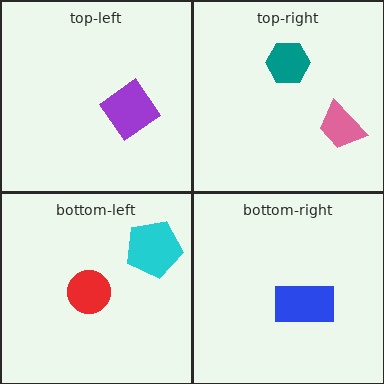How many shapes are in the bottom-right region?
1.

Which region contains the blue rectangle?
The bottom-right region.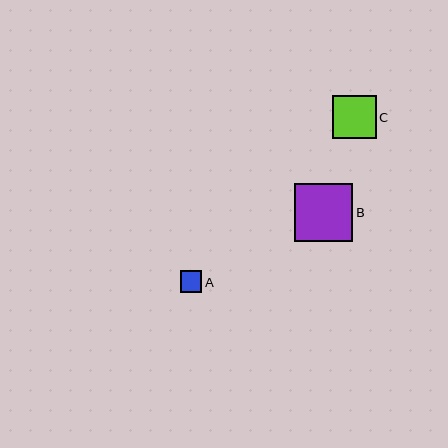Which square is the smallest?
Square A is the smallest with a size of approximately 21 pixels.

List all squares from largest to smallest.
From largest to smallest: B, C, A.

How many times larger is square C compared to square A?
Square C is approximately 2.0 times the size of square A.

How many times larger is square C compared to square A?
Square C is approximately 2.0 times the size of square A.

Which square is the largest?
Square B is the largest with a size of approximately 58 pixels.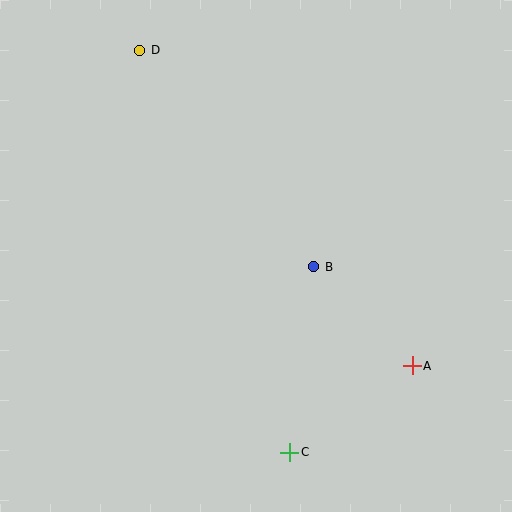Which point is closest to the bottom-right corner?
Point A is closest to the bottom-right corner.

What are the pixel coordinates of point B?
Point B is at (314, 267).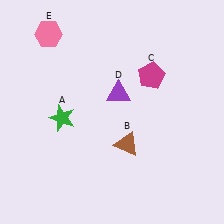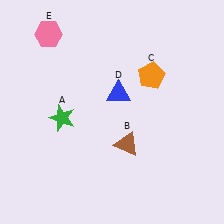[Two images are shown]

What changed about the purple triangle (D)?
In Image 1, D is purple. In Image 2, it changed to blue.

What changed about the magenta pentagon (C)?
In Image 1, C is magenta. In Image 2, it changed to orange.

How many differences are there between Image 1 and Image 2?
There are 2 differences between the two images.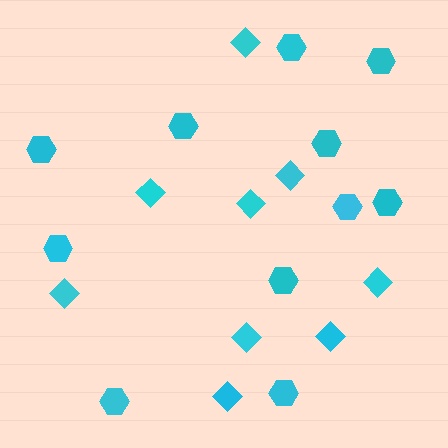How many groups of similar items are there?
There are 2 groups: one group of diamonds (9) and one group of hexagons (11).